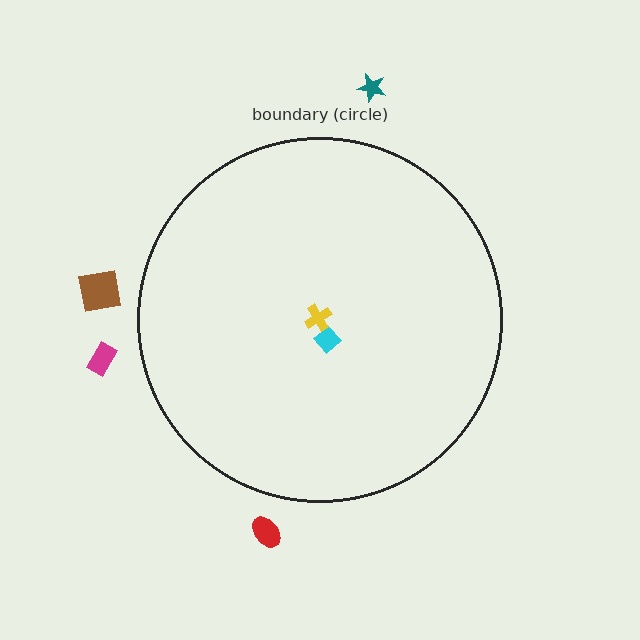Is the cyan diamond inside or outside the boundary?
Inside.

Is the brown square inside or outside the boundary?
Outside.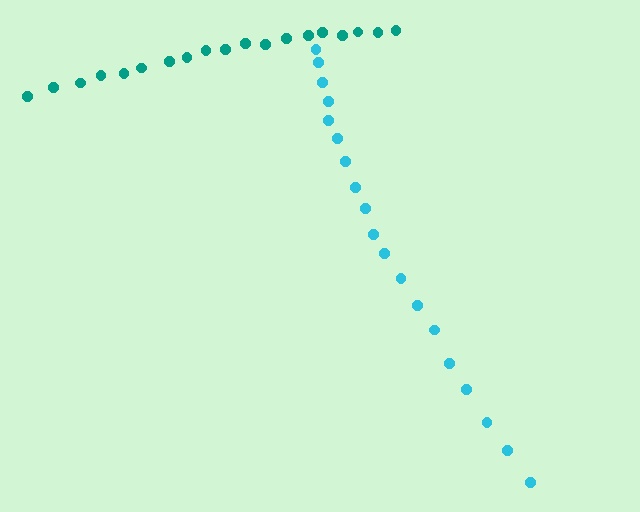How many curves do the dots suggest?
There are 2 distinct paths.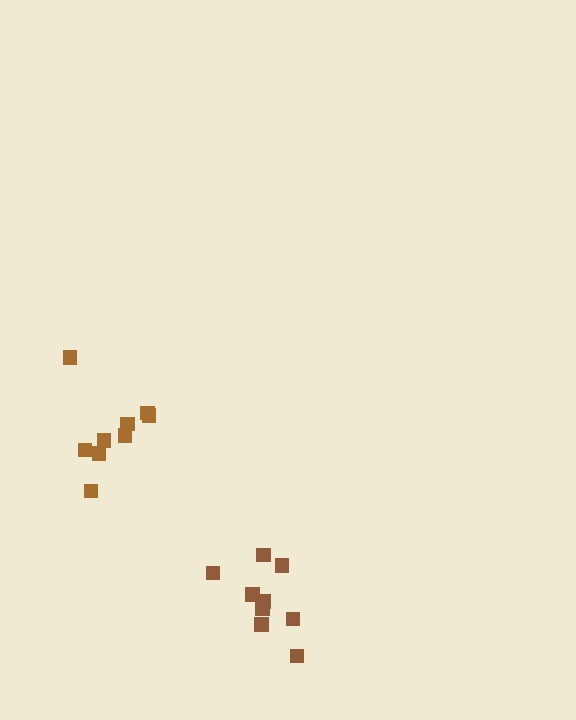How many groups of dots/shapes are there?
There are 2 groups.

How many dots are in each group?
Group 1: 9 dots, Group 2: 9 dots (18 total).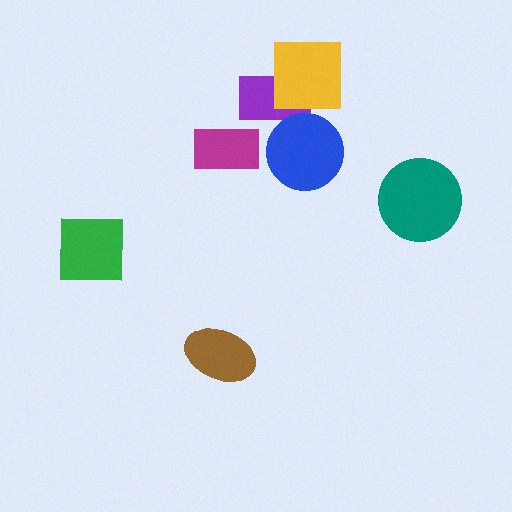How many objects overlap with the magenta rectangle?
0 objects overlap with the magenta rectangle.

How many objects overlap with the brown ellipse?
0 objects overlap with the brown ellipse.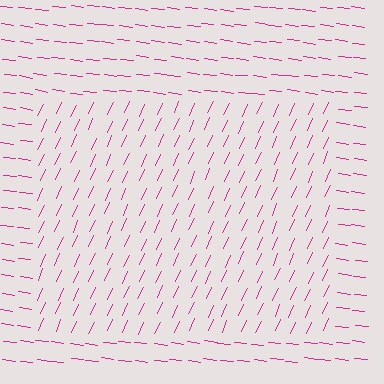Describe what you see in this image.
The image is filled with small magenta line segments. A rectangle region in the image has lines oriented differently from the surrounding lines, creating a visible texture boundary.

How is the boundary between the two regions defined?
The boundary is defined purely by a change in line orientation (approximately 73 degrees difference). All lines are the same color and thickness.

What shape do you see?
I see a rectangle.